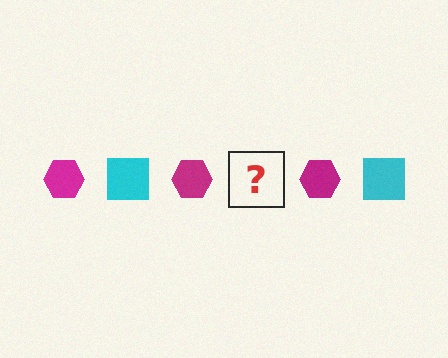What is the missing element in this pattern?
The missing element is a cyan square.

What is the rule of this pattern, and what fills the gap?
The rule is that the pattern alternates between magenta hexagon and cyan square. The gap should be filled with a cyan square.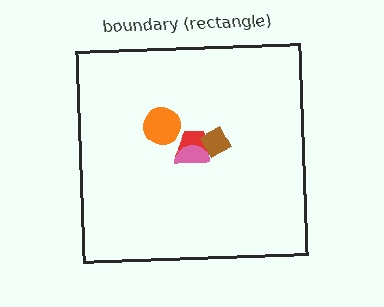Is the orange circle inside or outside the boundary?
Inside.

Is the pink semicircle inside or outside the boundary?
Inside.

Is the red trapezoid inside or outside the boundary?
Inside.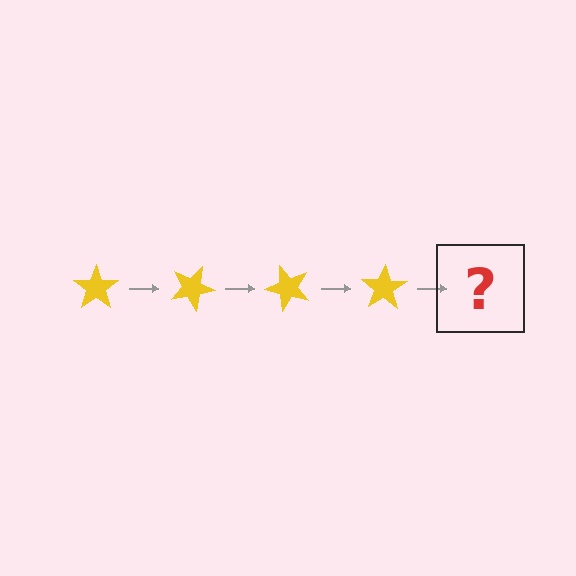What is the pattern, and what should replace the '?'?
The pattern is that the star rotates 25 degrees each step. The '?' should be a yellow star rotated 100 degrees.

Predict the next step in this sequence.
The next step is a yellow star rotated 100 degrees.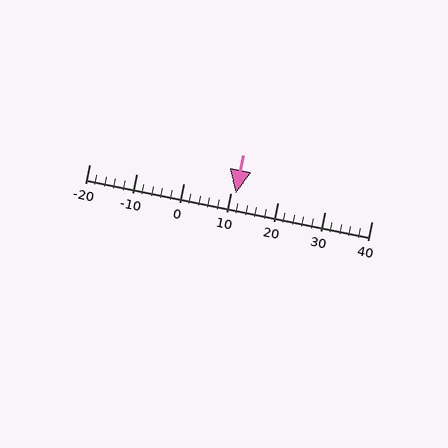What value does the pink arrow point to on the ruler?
The pink arrow points to approximately 11.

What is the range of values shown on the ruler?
The ruler shows values from -20 to 40.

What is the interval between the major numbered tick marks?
The major tick marks are spaced 10 units apart.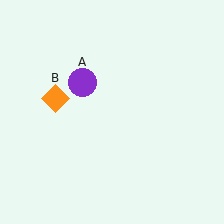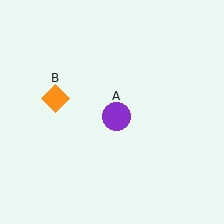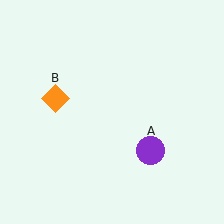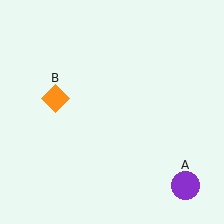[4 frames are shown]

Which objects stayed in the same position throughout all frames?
Orange diamond (object B) remained stationary.